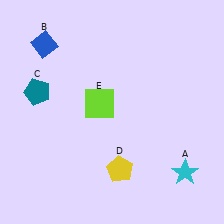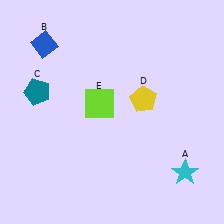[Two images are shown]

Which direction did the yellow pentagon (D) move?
The yellow pentagon (D) moved up.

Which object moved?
The yellow pentagon (D) moved up.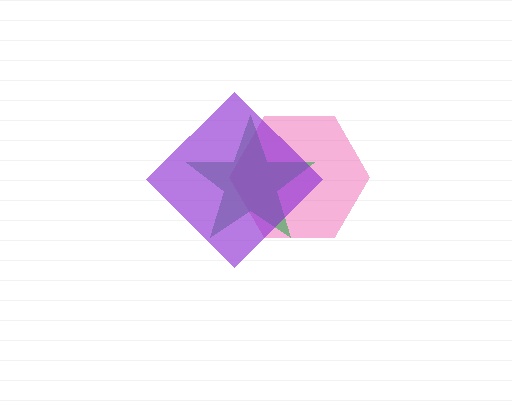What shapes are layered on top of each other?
The layered shapes are: a pink hexagon, a green star, a purple diamond.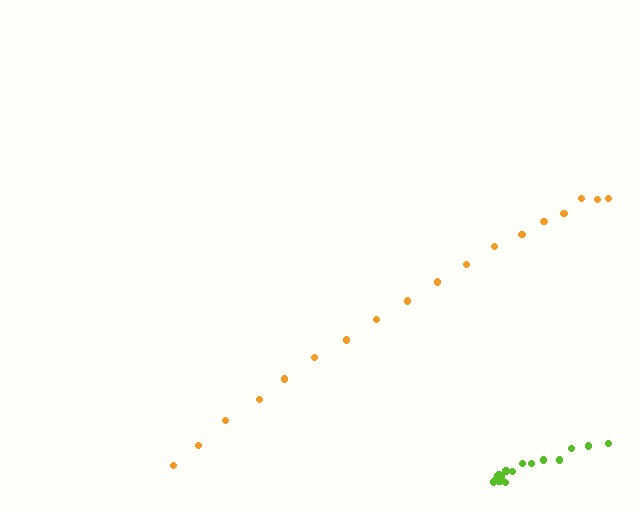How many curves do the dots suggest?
There are 2 distinct paths.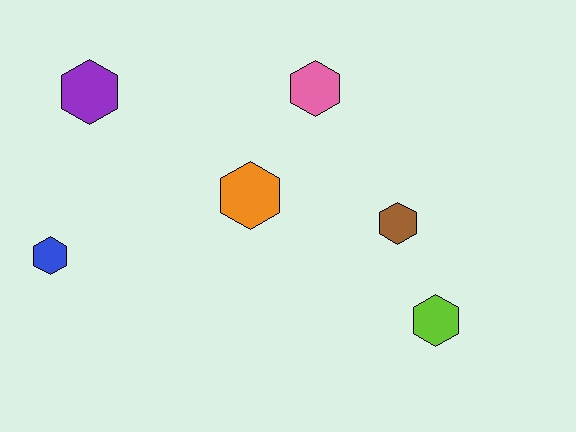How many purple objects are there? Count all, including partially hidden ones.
There is 1 purple object.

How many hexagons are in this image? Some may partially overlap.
There are 6 hexagons.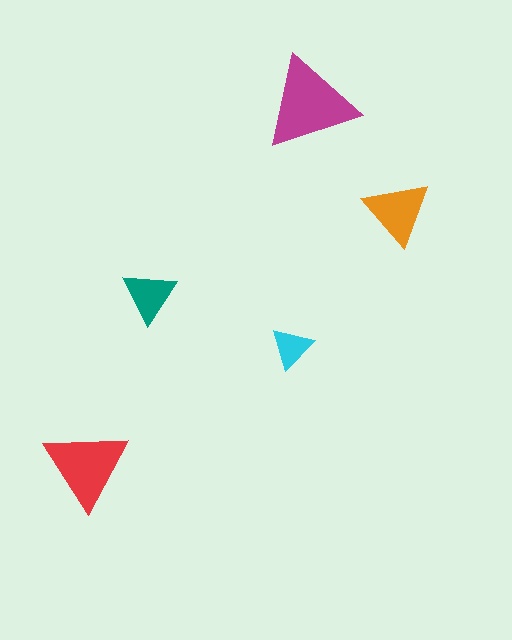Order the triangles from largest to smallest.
the magenta one, the red one, the orange one, the teal one, the cyan one.